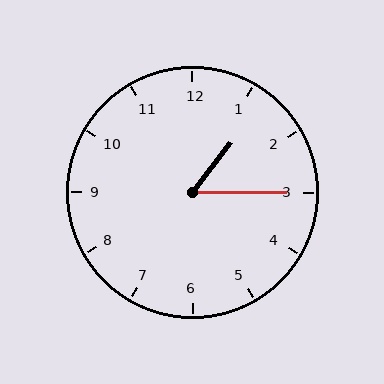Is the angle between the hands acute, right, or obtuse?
It is acute.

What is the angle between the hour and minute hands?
Approximately 52 degrees.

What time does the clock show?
1:15.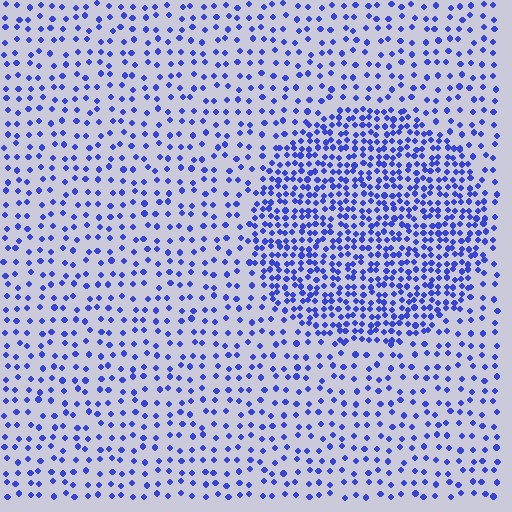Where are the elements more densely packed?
The elements are more densely packed inside the circle boundary.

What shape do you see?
I see a circle.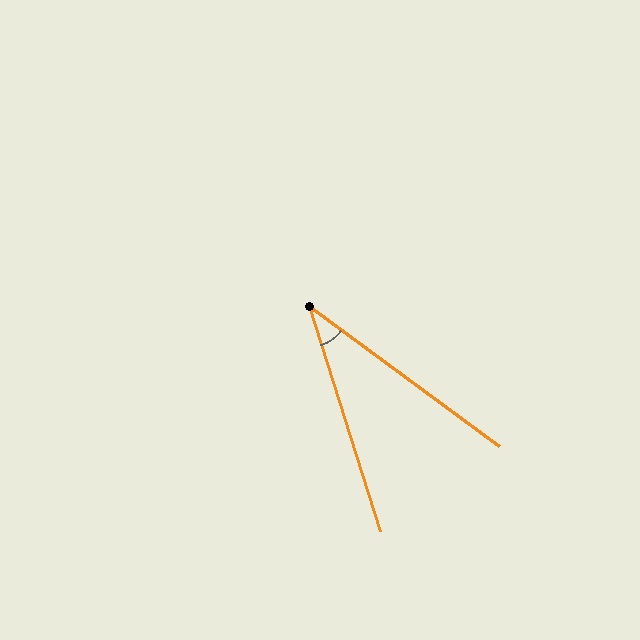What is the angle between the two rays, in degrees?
Approximately 36 degrees.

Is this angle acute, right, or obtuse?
It is acute.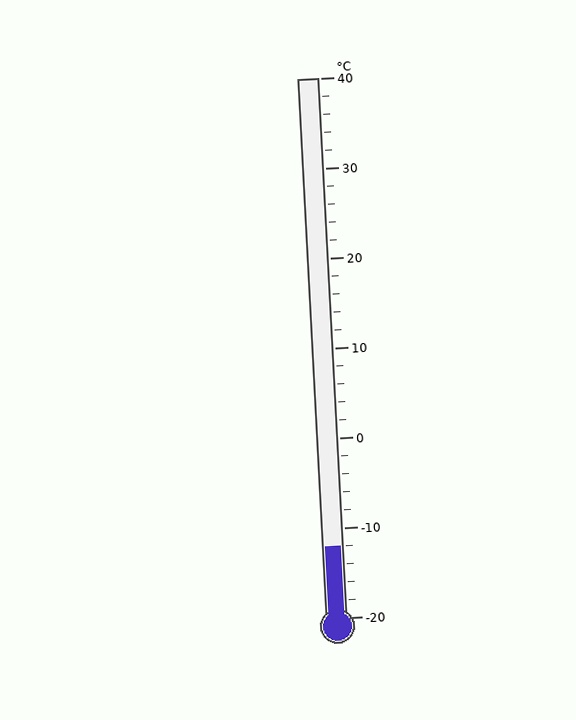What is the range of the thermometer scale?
The thermometer scale ranges from -20°C to 40°C.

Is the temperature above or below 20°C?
The temperature is below 20°C.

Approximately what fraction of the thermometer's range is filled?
The thermometer is filled to approximately 15% of its range.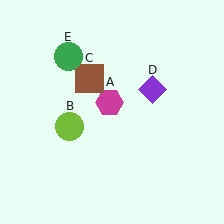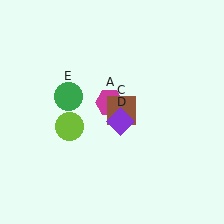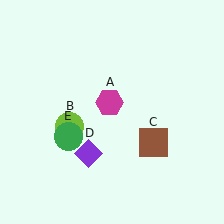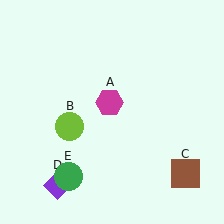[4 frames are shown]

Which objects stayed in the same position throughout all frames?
Magenta hexagon (object A) and lime circle (object B) remained stationary.